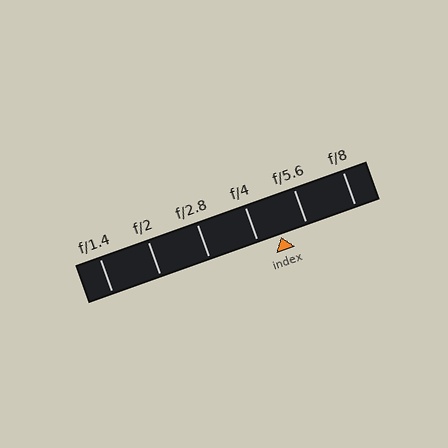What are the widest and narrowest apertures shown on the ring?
The widest aperture shown is f/1.4 and the narrowest is f/8.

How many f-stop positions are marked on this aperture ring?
There are 6 f-stop positions marked.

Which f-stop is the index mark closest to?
The index mark is closest to f/4.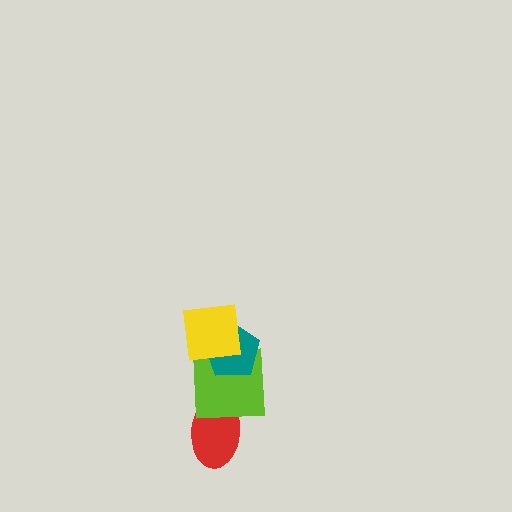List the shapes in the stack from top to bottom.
From top to bottom: the yellow square, the teal pentagon, the lime square, the red ellipse.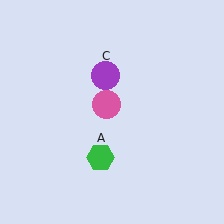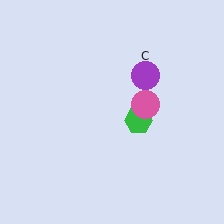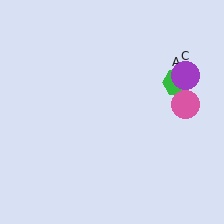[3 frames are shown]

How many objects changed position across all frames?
3 objects changed position: green hexagon (object A), pink circle (object B), purple circle (object C).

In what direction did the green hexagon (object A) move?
The green hexagon (object A) moved up and to the right.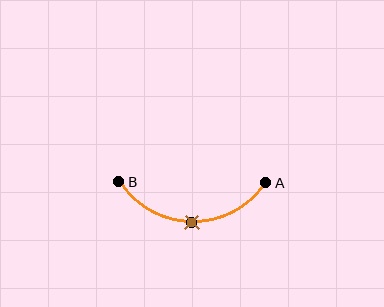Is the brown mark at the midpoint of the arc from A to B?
Yes. The brown mark lies on the arc at equal arc-length from both A and B — it is the arc midpoint.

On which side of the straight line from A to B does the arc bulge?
The arc bulges below the straight line connecting A and B.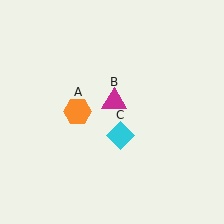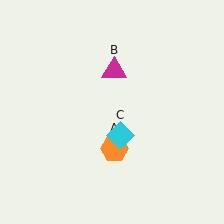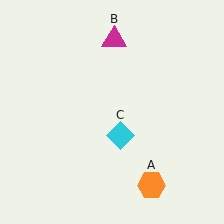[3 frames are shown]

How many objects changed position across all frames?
2 objects changed position: orange hexagon (object A), magenta triangle (object B).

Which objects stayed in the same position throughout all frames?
Cyan diamond (object C) remained stationary.